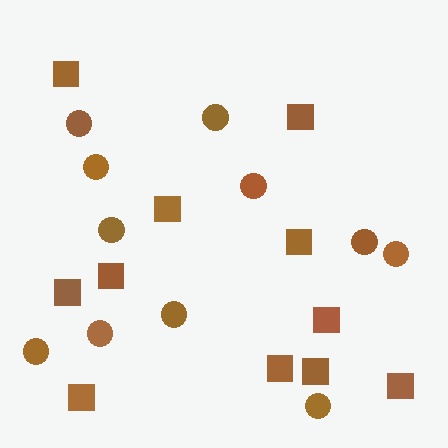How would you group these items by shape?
There are 2 groups: one group of squares (11) and one group of circles (11).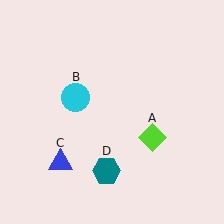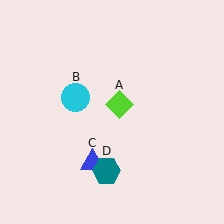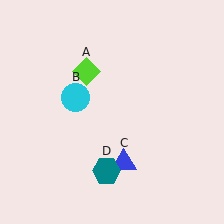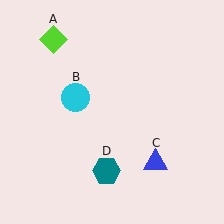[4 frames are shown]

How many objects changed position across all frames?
2 objects changed position: lime diamond (object A), blue triangle (object C).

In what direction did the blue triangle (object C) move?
The blue triangle (object C) moved right.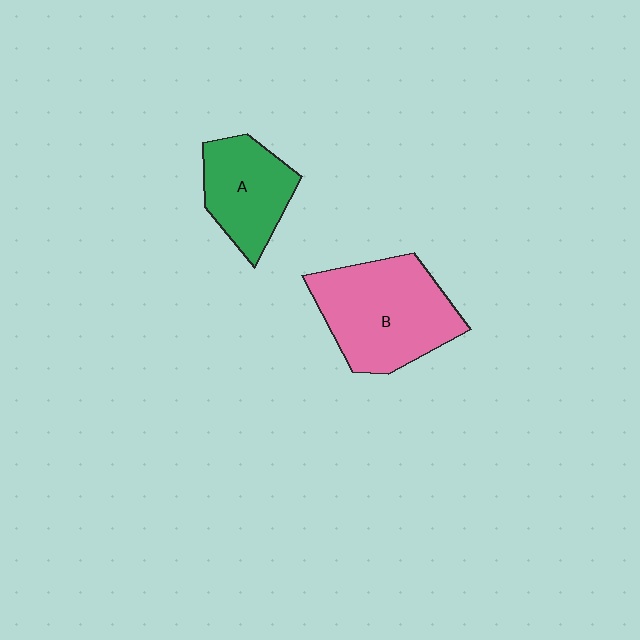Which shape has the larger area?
Shape B (pink).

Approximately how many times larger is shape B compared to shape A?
Approximately 1.6 times.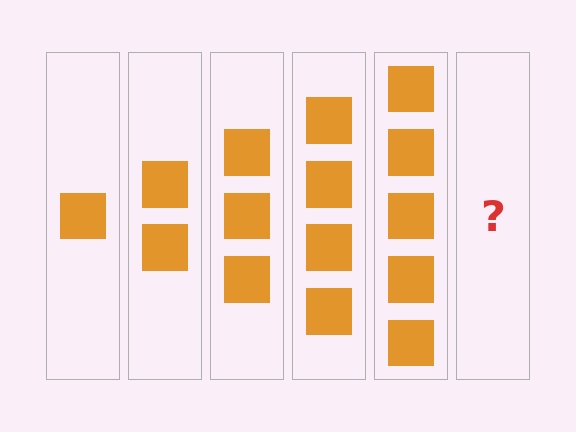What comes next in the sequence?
The next element should be 6 squares.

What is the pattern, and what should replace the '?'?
The pattern is that each step adds one more square. The '?' should be 6 squares.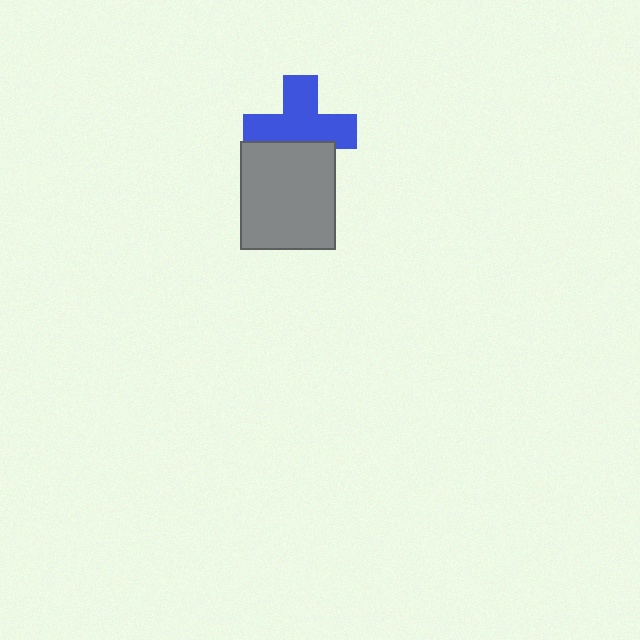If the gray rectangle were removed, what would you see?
You would see the complete blue cross.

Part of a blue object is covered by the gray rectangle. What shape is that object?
It is a cross.